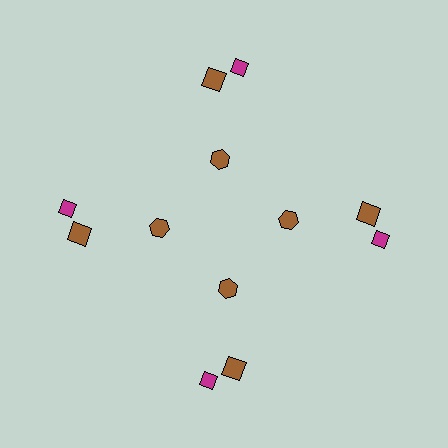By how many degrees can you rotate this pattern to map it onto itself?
The pattern maps onto itself every 90 degrees of rotation.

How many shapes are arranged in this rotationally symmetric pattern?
There are 12 shapes, arranged in 4 groups of 3.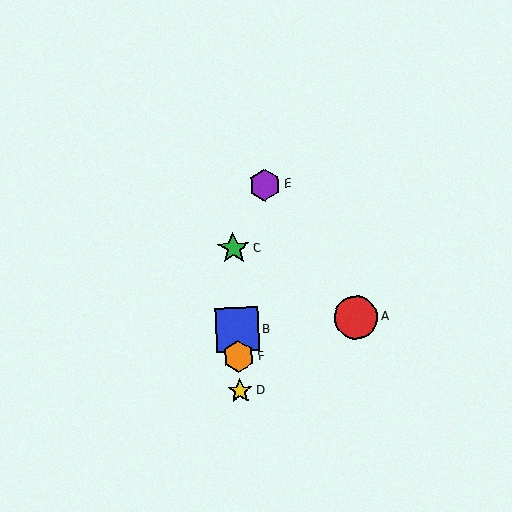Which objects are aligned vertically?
Objects B, C, D, F are aligned vertically.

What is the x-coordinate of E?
Object E is at x≈265.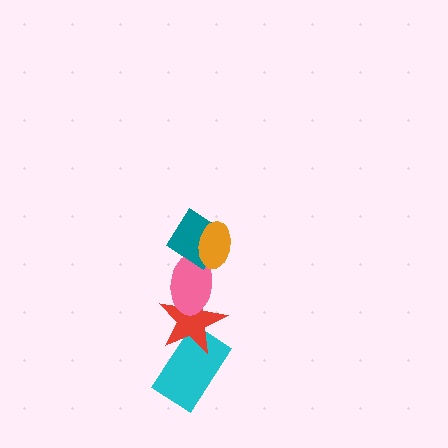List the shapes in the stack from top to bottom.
From top to bottom: the orange ellipse, the teal diamond, the pink ellipse, the red star, the cyan rectangle.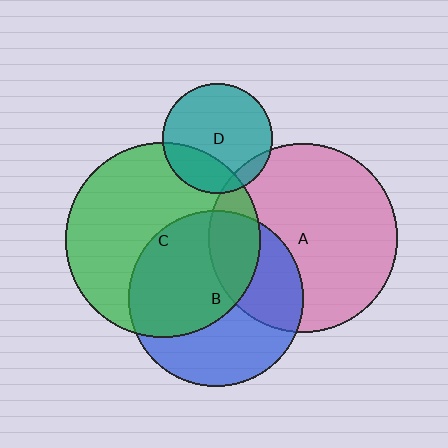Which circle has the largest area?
Circle C (green).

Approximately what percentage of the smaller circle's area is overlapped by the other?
Approximately 35%.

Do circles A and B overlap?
Yes.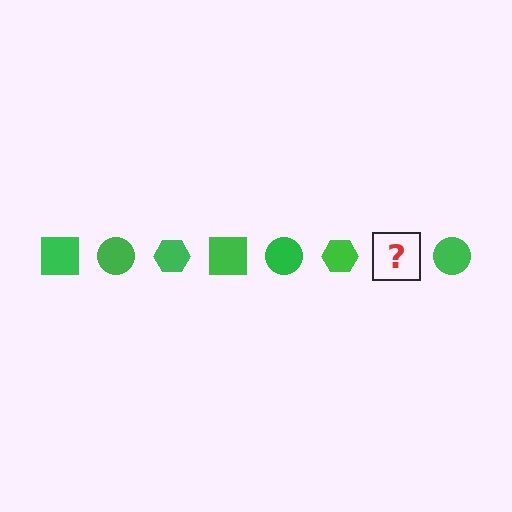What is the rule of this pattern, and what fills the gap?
The rule is that the pattern cycles through square, circle, hexagon shapes in green. The gap should be filled with a green square.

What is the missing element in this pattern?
The missing element is a green square.